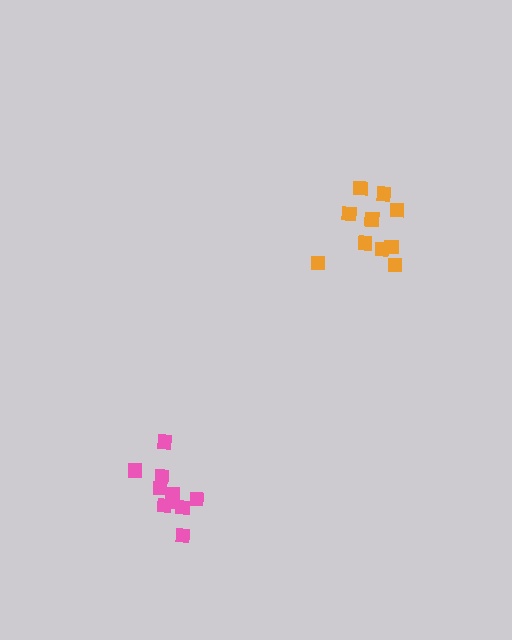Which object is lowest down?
The pink cluster is bottommost.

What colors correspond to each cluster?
The clusters are colored: orange, pink.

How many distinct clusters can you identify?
There are 2 distinct clusters.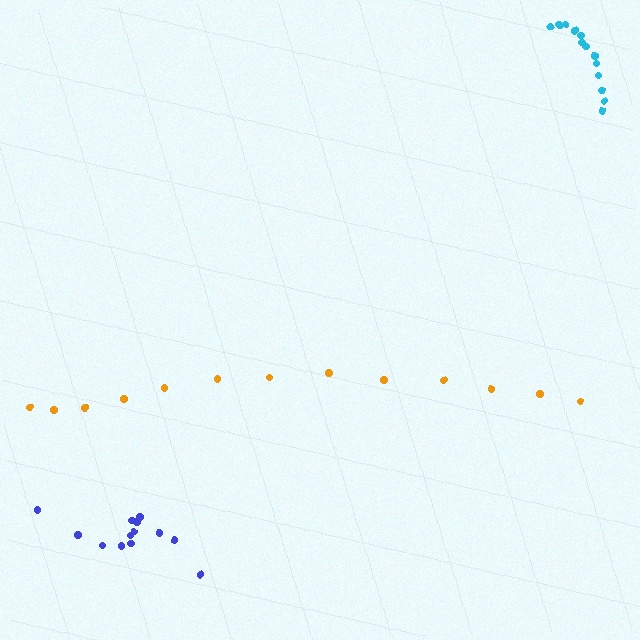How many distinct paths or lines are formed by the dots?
There are 3 distinct paths.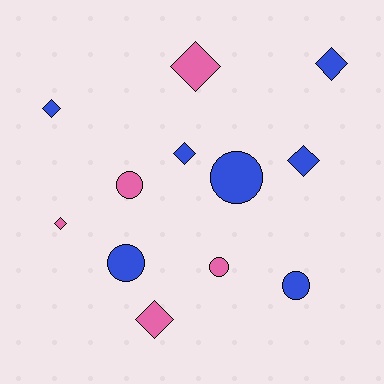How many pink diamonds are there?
There are 3 pink diamonds.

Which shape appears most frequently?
Diamond, with 7 objects.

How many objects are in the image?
There are 12 objects.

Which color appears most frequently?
Blue, with 7 objects.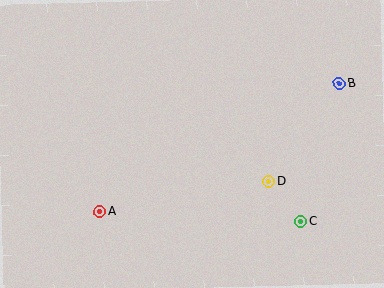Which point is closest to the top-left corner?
Point A is closest to the top-left corner.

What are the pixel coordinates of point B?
Point B is at (339, 83).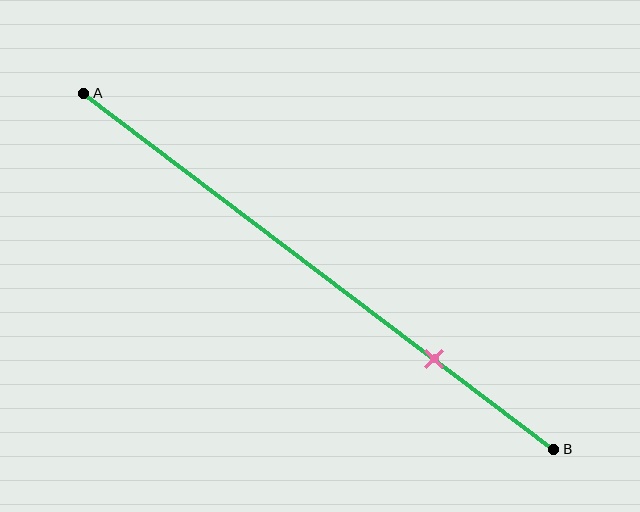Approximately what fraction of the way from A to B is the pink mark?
The pink mark is approximately 75% of the way from A to B.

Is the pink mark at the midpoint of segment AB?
No, the mark is at about 75% from A, not at the 50% midpoint.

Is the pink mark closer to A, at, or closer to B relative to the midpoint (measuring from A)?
The pink mark is closer to point B than the midpoint of segment AB.